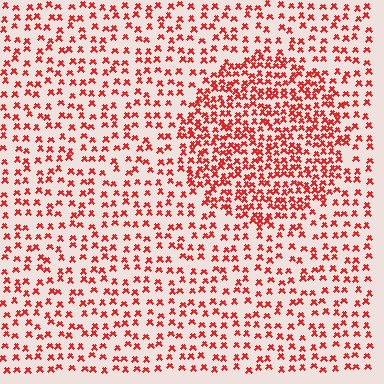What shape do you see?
I see a circle.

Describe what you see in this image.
The image contains small red elements arranged at two different densities. A circle-shaped region is visible where the elements are more densely packed than the surrounding area.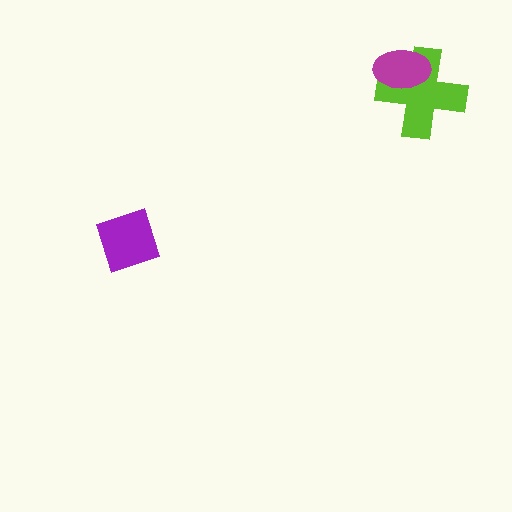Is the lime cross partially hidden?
Yes, it is partially covered by another shape.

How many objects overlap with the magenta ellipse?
1 object overlaps with the magenta ellipse.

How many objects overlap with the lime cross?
1 object overlaps with the lime cross.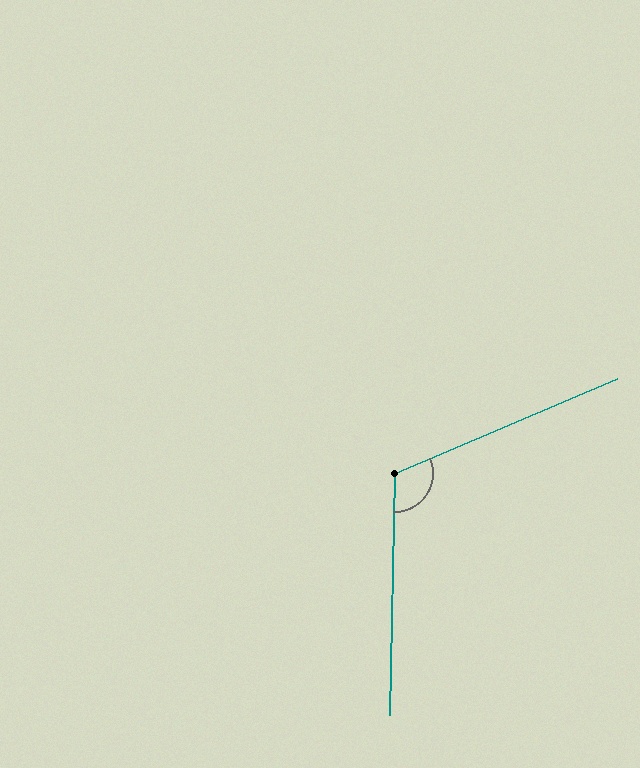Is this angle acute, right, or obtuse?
It is obtuse.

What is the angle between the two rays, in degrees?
Approximately 114 degrees.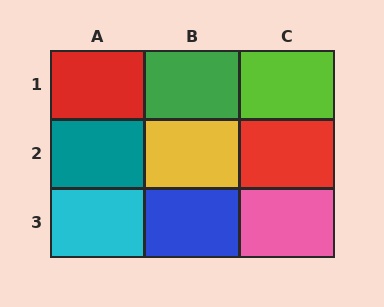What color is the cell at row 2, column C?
Red.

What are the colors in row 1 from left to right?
Red, green, lime.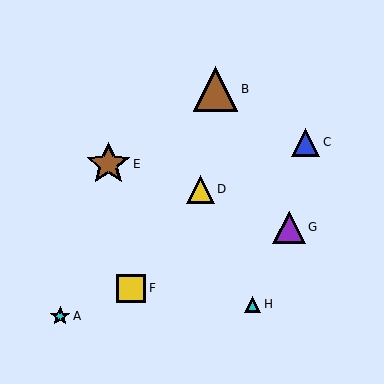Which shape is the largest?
The brown triangle (labeled B) is the largest.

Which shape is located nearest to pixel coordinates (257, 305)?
The cyan triangle (labeled H) at (252, 304) is nearest to that location.